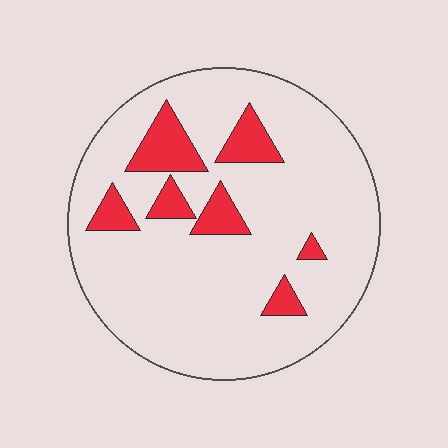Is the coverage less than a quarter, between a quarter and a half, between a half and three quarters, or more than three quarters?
Less than a quarter.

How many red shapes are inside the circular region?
7.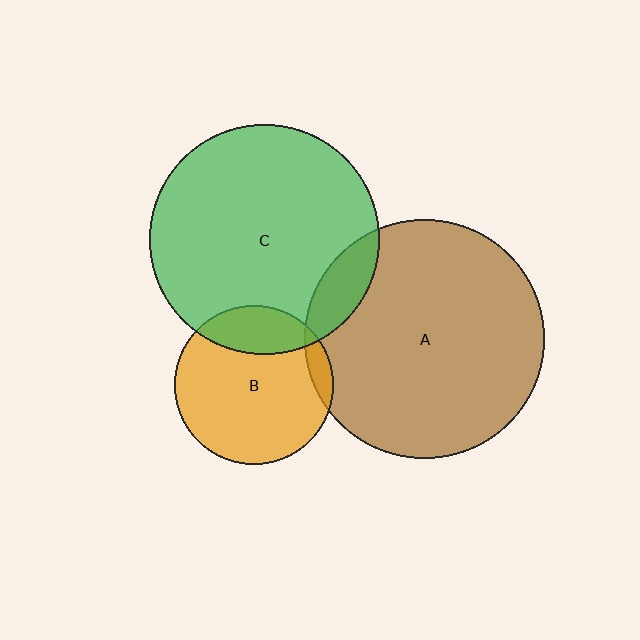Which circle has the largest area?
Circle A (brown).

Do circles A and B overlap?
Yes.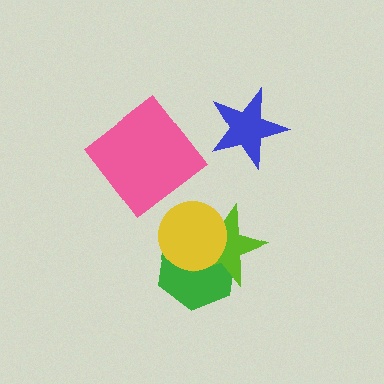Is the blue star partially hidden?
No, no other shape covers it.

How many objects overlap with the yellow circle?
2 objects overlap with the yellow circle.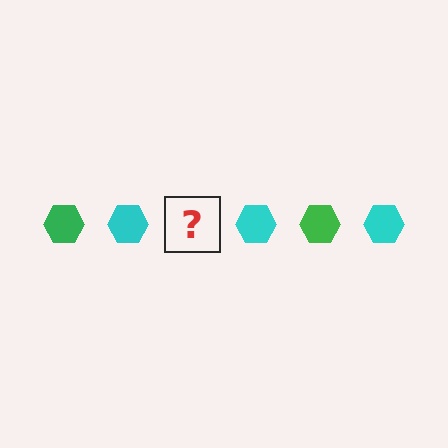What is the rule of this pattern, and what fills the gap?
The rule is that the pattern cycles through green, cyan hexagons. The gap should be filled with a green hexagon.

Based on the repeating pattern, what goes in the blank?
The blank should be a green hexagon.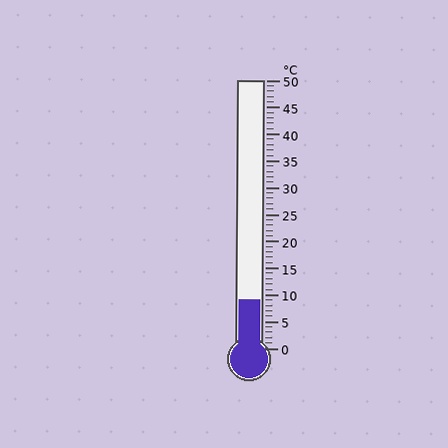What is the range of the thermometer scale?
The thermometer scale ranges from 0°C to 50°C.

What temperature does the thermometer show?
The thermometer shows approximately 9°C.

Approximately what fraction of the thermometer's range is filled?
The thermometer is filled to approximately 20% of its range.